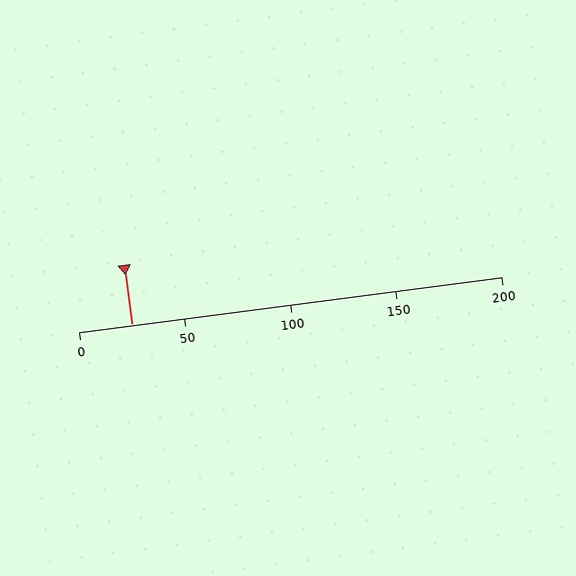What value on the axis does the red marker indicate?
The marker indicates approximately 25.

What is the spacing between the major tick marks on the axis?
The major ticks are spaced 50 apart.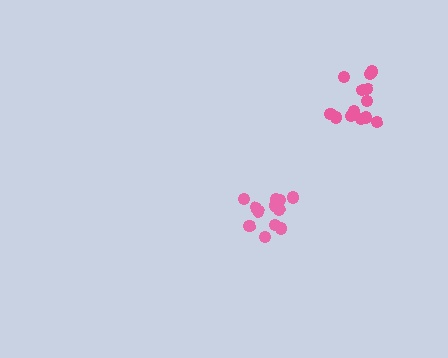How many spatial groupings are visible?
There are 2 spatial groupings.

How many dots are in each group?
Group 1: 13 dots, Group 2: 12 dots (25 total).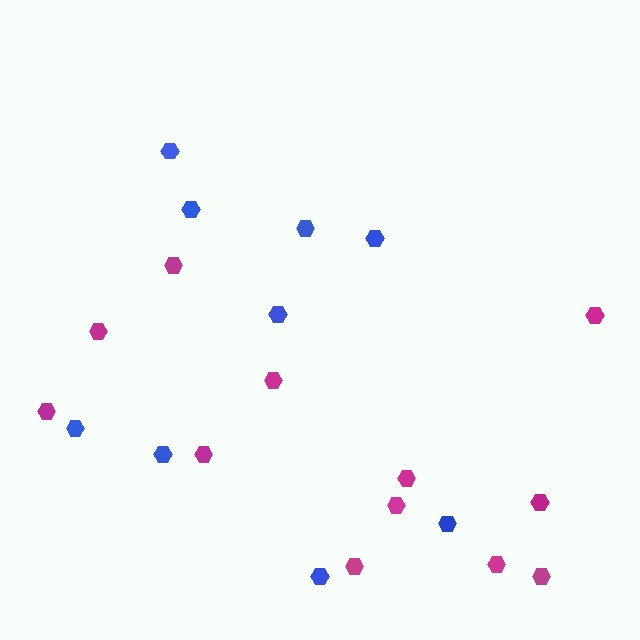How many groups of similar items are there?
There are 2 groups: one group of blue hexagons (9) and one group of magenta hexagons (12).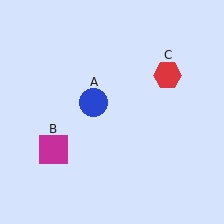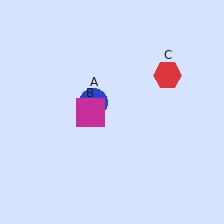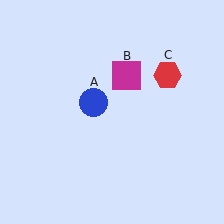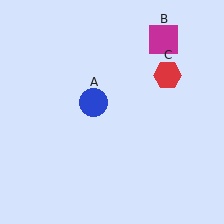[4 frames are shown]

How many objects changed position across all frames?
1 object changed position: magenta square (object B).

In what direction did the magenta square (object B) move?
The magenta square (object B) moved up and to the right.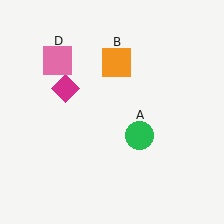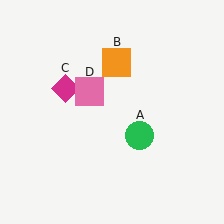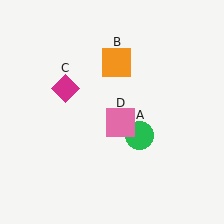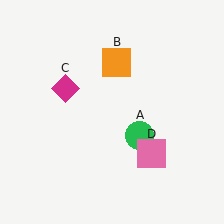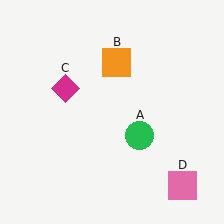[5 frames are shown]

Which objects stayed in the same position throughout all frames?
Green circle (object A) and orange square (object B) and magenta diamond (object C) remained stationary.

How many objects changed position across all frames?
1 object changed position: pink square (object D).